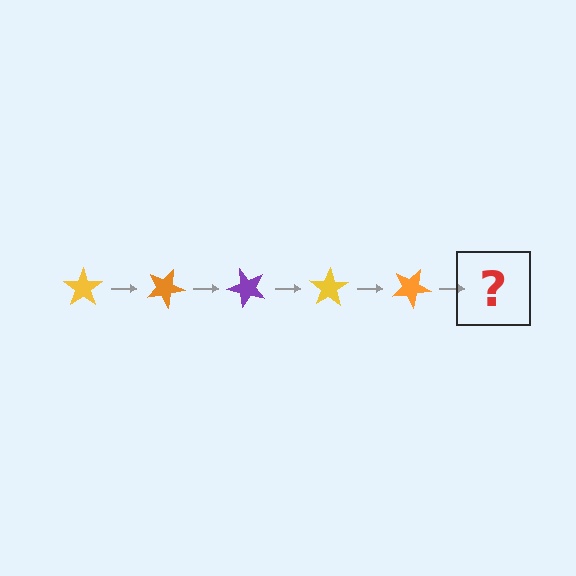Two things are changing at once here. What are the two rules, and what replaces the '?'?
The two rules are that it rotates 25 degrees each step and the color cycles through yellow, orange, and purple. The '?' should be a purple star, rotated 125 degrees from the start.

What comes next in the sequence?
The next element should be a purple star, rotated 125 degrees from the start.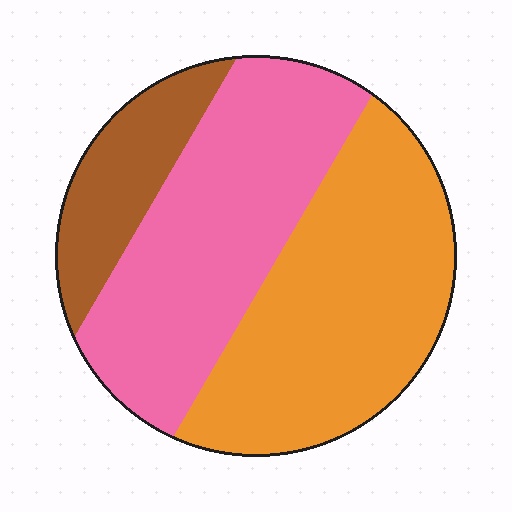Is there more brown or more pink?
Pink.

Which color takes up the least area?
Brown, at roughly 15%.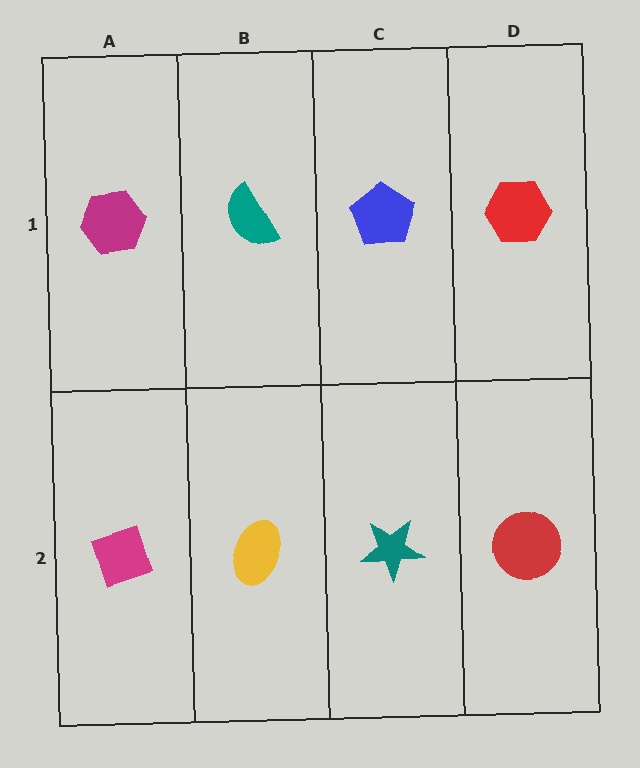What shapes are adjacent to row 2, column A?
A magenta hexagon (row 1, column A), a yellow ellipse (row 2, column B).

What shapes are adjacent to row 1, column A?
A magenta diamond (row 2, column A), a teal semicircle (row 1, column B).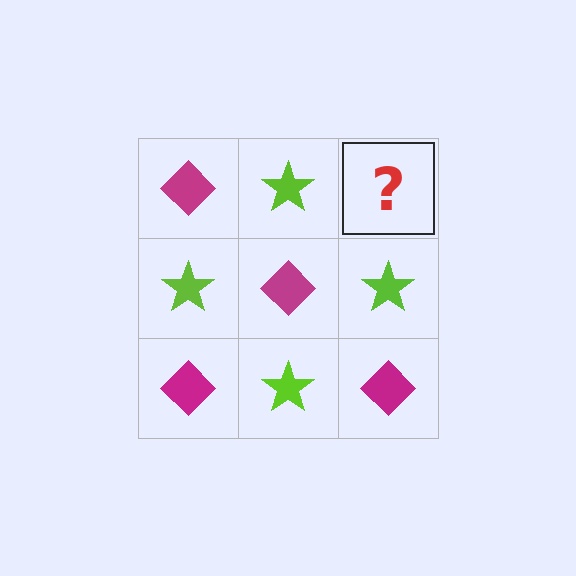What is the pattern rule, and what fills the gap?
The rule is that it alternates magenta diamond and lime star in a checkerboard pattern. The gap should be filled with a magenta diamond.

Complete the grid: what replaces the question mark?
The question mark should be replaced with a magenta diamond.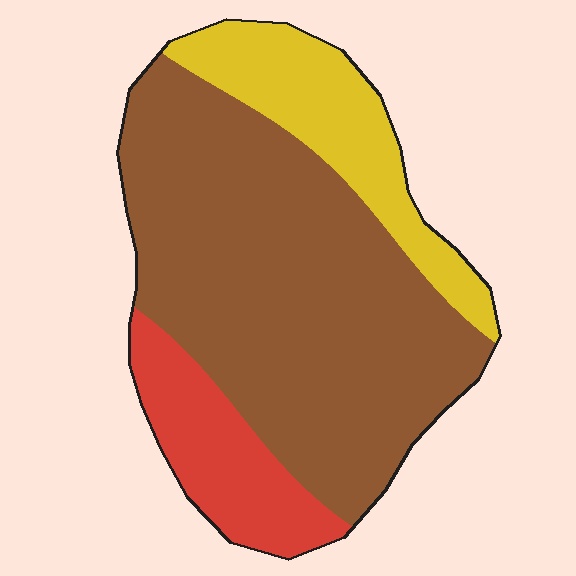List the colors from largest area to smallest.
From largest to smallest: brown, yellow, red.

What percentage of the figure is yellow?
Yellow covers around 20% of the figure.